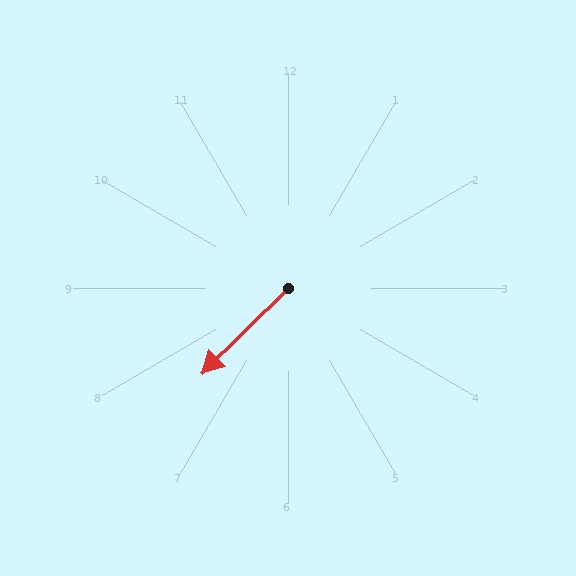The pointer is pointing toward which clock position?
Roughly 8 o'clock.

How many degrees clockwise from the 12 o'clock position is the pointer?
Approximately 226 degrees.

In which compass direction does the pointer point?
Southwest.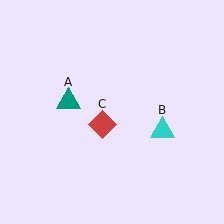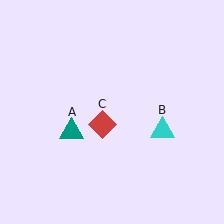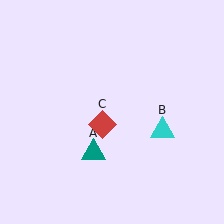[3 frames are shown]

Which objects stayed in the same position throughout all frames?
Cyan triangle (object B) and red diamond (object C) remained stationary.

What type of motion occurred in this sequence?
The teal triangle (object A) rotated counterclockwise around the center of the scene.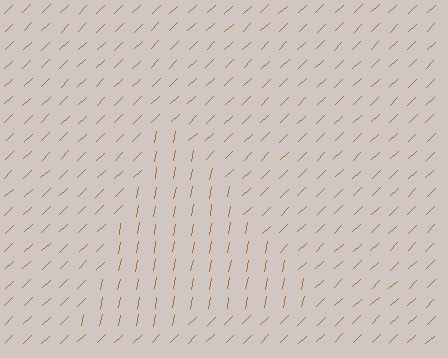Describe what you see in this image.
The image is filled with small brown line segments. A triangle region in the image has lines oriented differently from the surrounding lines, creating a visible texture boundary.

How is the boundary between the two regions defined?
The boundary is defined purely by a change in line orientation (approximately 35 degrees difference). All lines are the same color and thickness.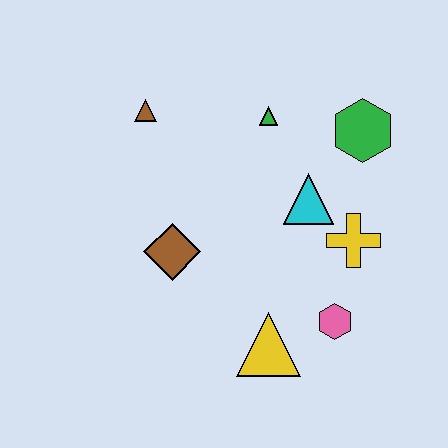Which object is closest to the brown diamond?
The yellow triangle is closest to the brown diamond.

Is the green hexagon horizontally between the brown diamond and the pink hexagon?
No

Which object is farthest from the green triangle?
The yellow triangle is farthest from the green triangle.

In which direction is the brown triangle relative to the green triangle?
The brown triangle is to the left of the green triangle.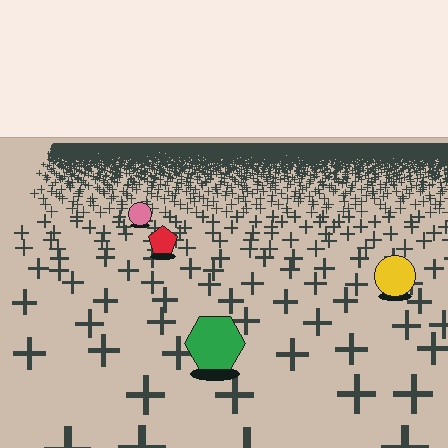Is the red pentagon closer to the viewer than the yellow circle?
No. The yellow circle is closer — you can tell from the texture gradient: the ground texture is coarser near it.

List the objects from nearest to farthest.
From nearest to farthest: the green hexagon, the yellow circle, the red pentagon, the pink circle.